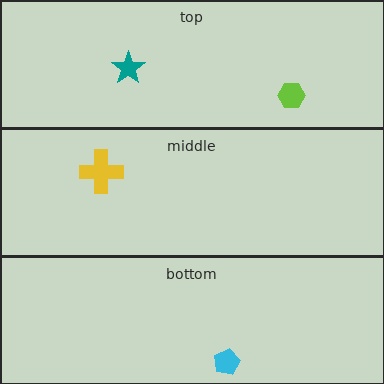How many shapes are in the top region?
2.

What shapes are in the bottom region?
The cyan pentagon.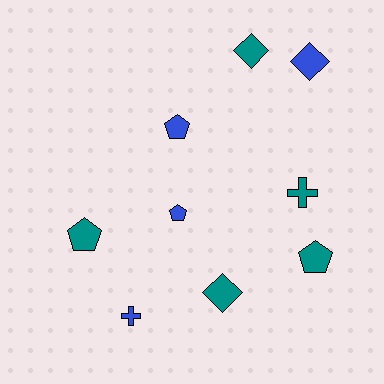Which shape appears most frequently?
Pentagon, with 4 objects.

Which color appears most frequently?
Teal, with 5 objects.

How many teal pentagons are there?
There are 2 teal pentagons.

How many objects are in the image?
There are 9 objects.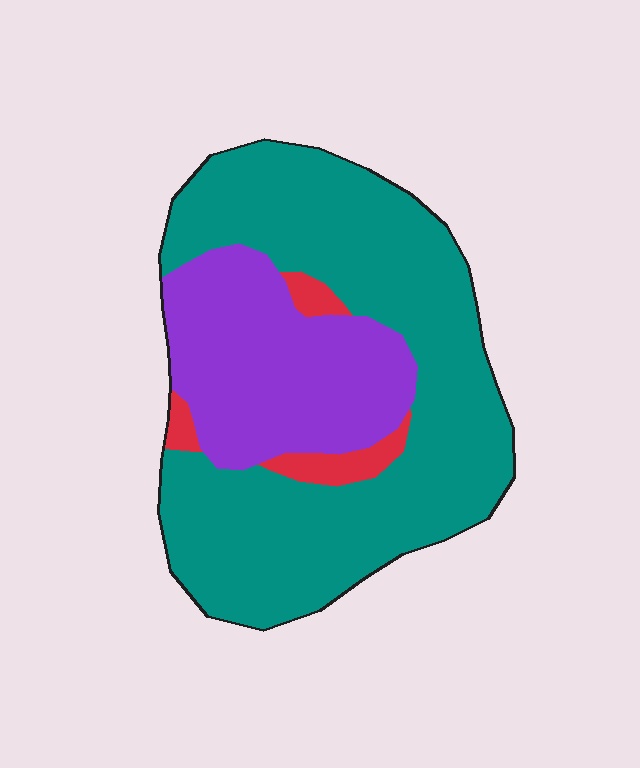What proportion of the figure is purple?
Purple takes up between a quarter and a half of the figure.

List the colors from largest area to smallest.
From largest to smallest: teal, purple, red.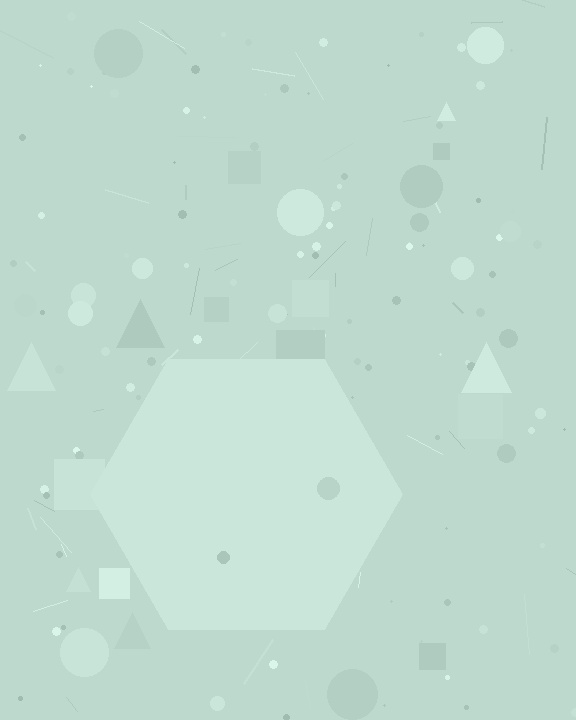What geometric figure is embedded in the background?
A hexagon is embedded in the background.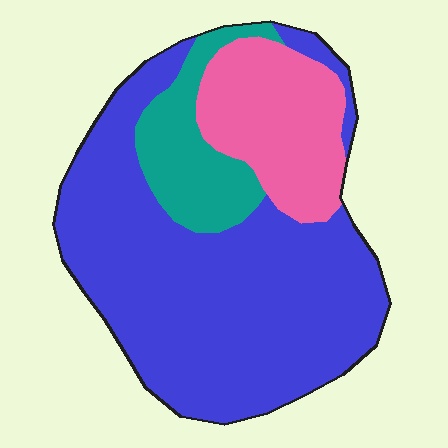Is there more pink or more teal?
Pink.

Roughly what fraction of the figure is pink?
Pink covers roughly 20% of the figure.